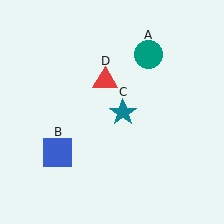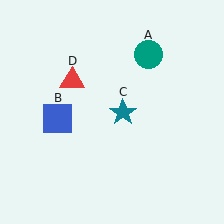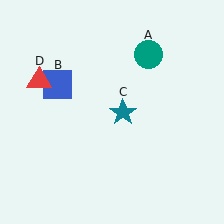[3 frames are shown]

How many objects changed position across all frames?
2 objects changed position: blue square (object B), red triangle (object D).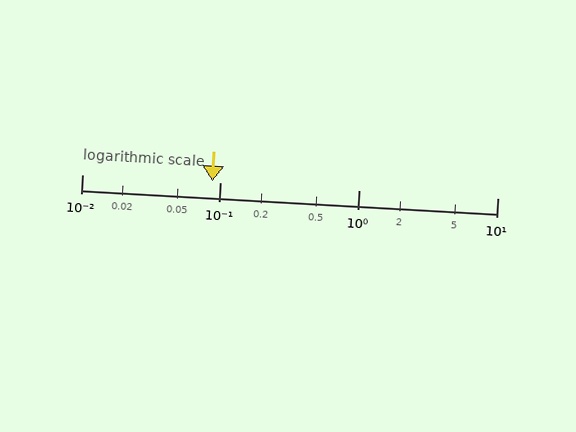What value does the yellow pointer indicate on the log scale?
The pointer indicates approximately 0.088.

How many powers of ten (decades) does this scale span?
The scale spans 3 decades, from 0.01 to 10.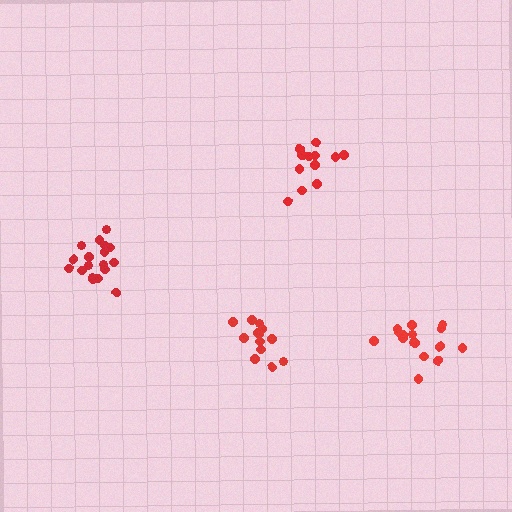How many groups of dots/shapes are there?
There are 4 groups.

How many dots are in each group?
Group 1: 13 dots, Group 2: 18 dots, Group 3: 16 dots, Group 4: 13 dots (60 total).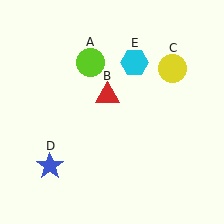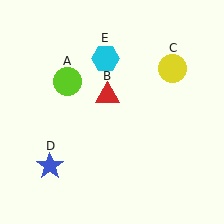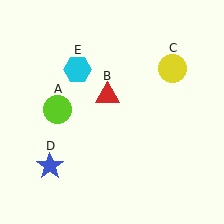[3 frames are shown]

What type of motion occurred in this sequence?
The lime circle (object A), cyan hexagon (object E) rotated counterclockwise around the center of the scene.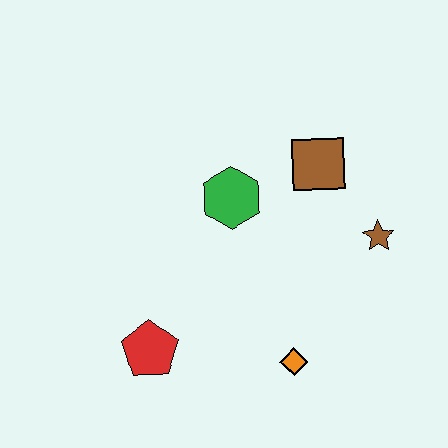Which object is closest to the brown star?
The brown square is closest to the brown star.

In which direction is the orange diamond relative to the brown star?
The orange diamond is below the brown star.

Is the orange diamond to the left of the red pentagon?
No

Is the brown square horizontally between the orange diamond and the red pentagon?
No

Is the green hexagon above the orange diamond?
Yes